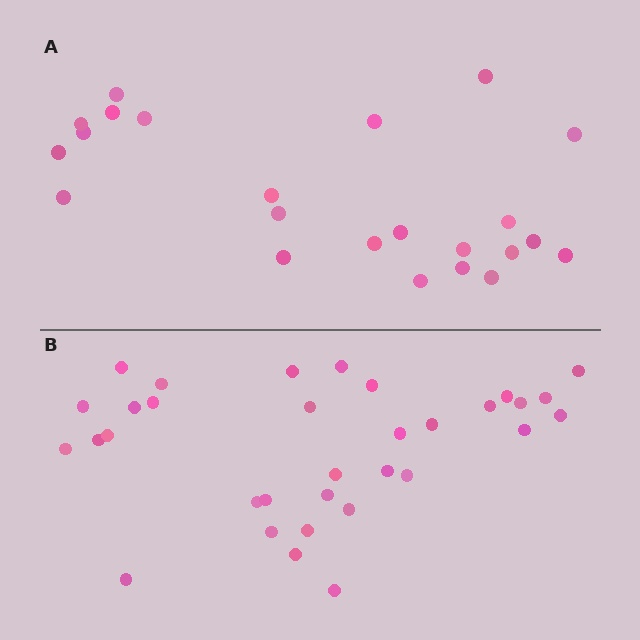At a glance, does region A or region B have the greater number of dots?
Region B (the bottom region) has more dots.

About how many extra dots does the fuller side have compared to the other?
Region B has roughly 10 or so more dots than region A.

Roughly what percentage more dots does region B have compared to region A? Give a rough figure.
About 45% more.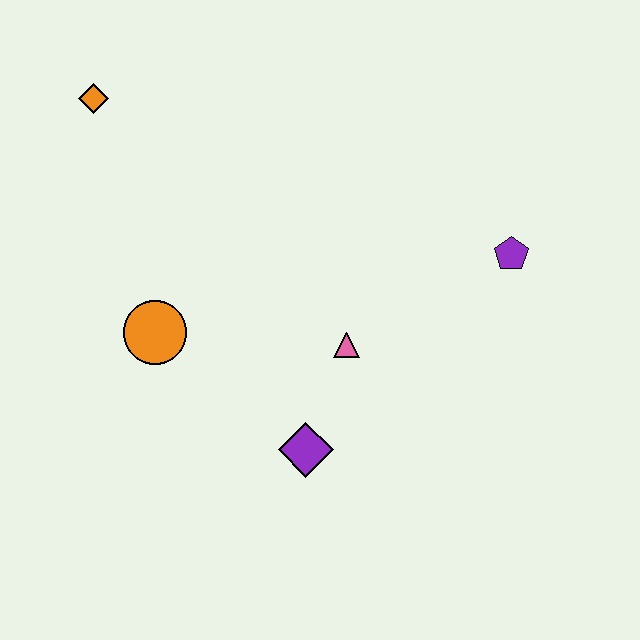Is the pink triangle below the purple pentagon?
Yes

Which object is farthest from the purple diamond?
The orange diamond is farthest from the purple diamond.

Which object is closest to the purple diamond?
The pink triangle is closest to the purple diamond.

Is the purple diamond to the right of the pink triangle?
No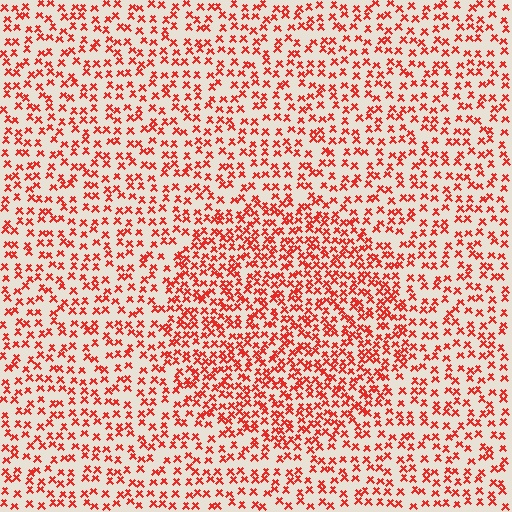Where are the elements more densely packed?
The elements are more densely packed inside the circle boundary.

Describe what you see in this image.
The image contains small red elements arranged at two different densities. A circle-shaped region is visible where the elements are more densely packed than the surrounding area.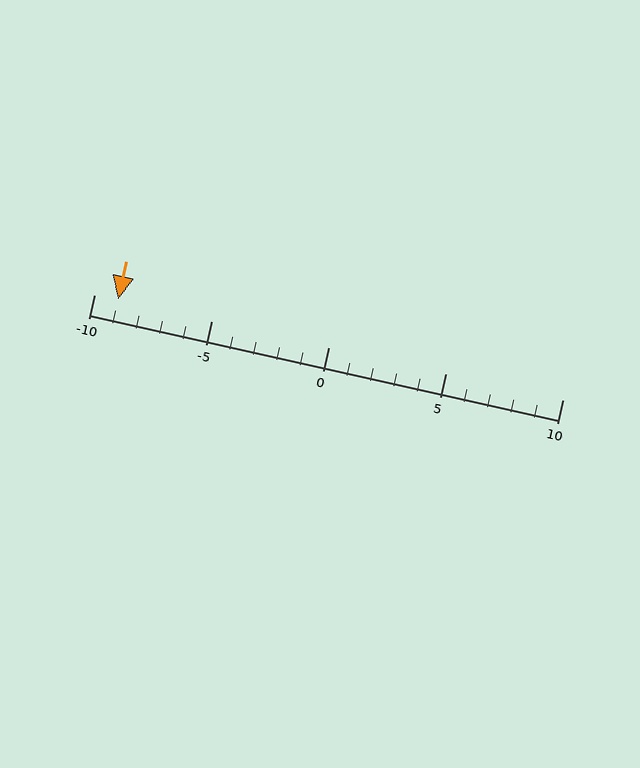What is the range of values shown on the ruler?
The ruler shows values from -10 to 10.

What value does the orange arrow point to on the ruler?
The orange arrow points to approximately -9.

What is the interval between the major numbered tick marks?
The major tick marks are spaced 5 units apart.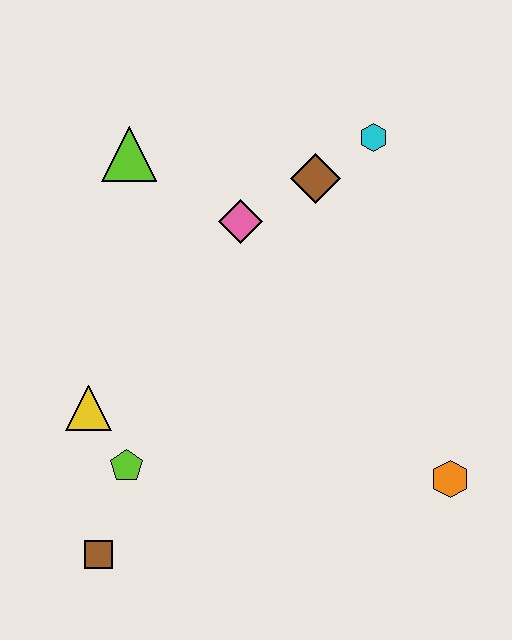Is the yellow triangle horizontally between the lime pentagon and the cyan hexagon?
No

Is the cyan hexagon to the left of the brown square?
No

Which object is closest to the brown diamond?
The cyan hexagon is closest to the brown diamond.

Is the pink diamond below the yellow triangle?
No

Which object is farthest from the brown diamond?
The brown square is farthest from the brown diamond.